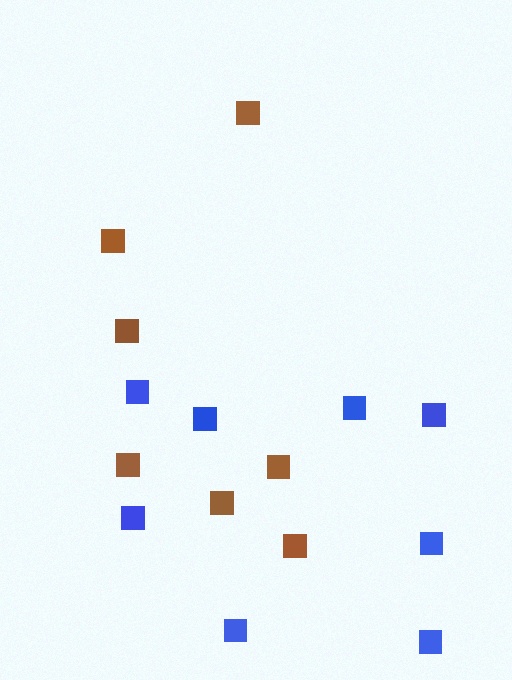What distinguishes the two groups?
There are 2 groups: one group of blue squares (8) and one group of brown squares (7).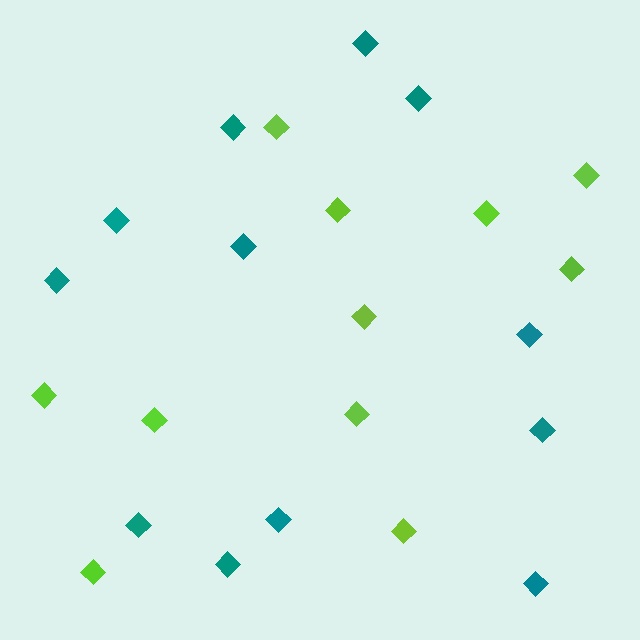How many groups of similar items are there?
There are 2 groups: one group of lime diamonds (11) and one group of teal diamonds (12).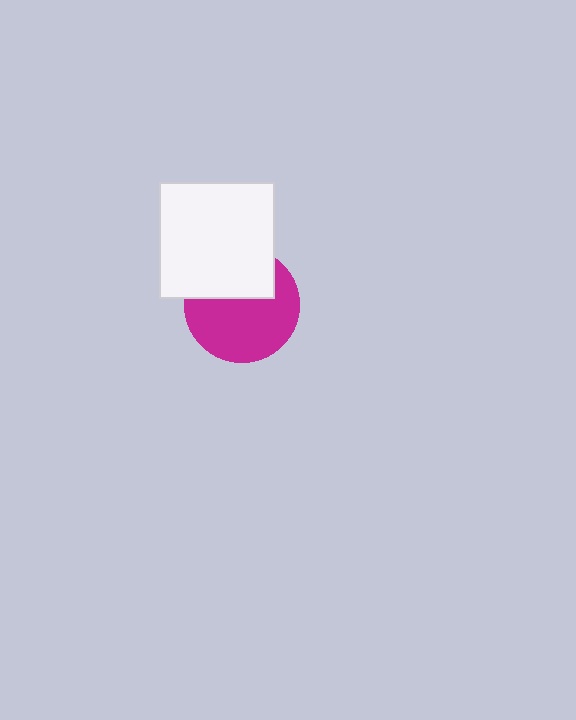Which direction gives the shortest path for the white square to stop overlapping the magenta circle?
Moving up gives the shortest separation.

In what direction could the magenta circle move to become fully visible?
The magenta circle could move down. That would shift it out from behind the white square entirely.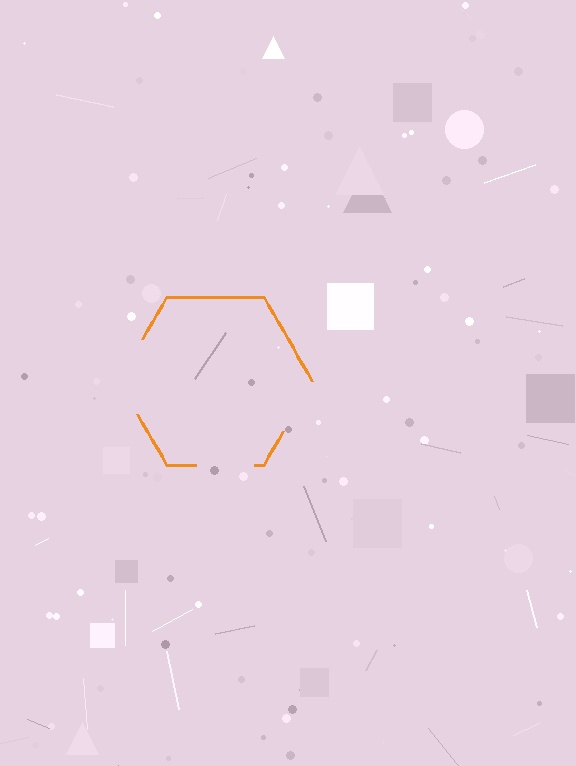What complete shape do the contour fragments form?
The contour fragments form a hexagon.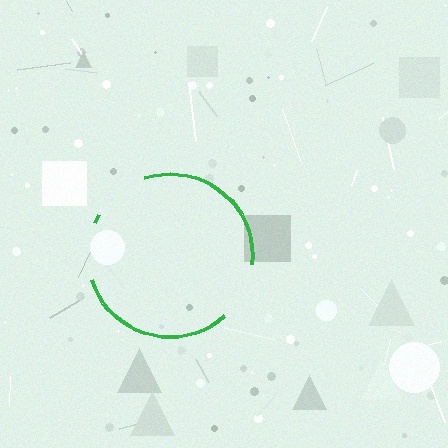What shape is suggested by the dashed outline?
The dashed outline suggests a circle.